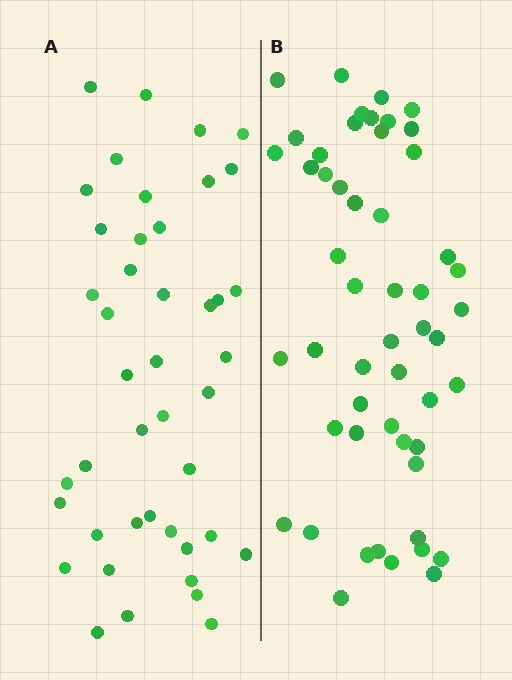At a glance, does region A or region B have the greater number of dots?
Region B (the right region) has more dots.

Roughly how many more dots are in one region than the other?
Region B has roughly 8 or so more dots than region A.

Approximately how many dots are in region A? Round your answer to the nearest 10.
About 40 dots. (The exact count is 43, which rounds to 40.)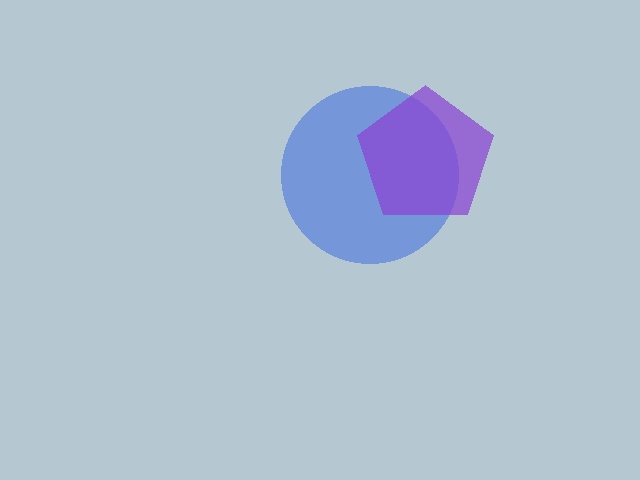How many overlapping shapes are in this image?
There are 2 overlapping shapes in the image.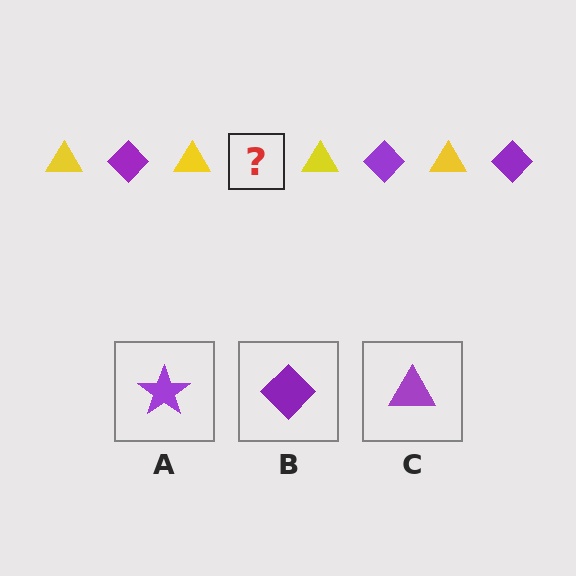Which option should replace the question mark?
Option B.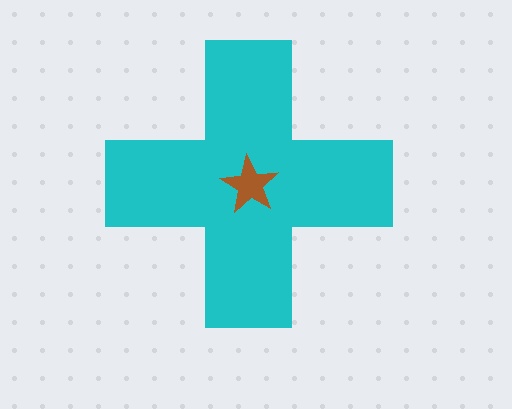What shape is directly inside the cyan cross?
The brown star.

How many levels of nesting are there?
2.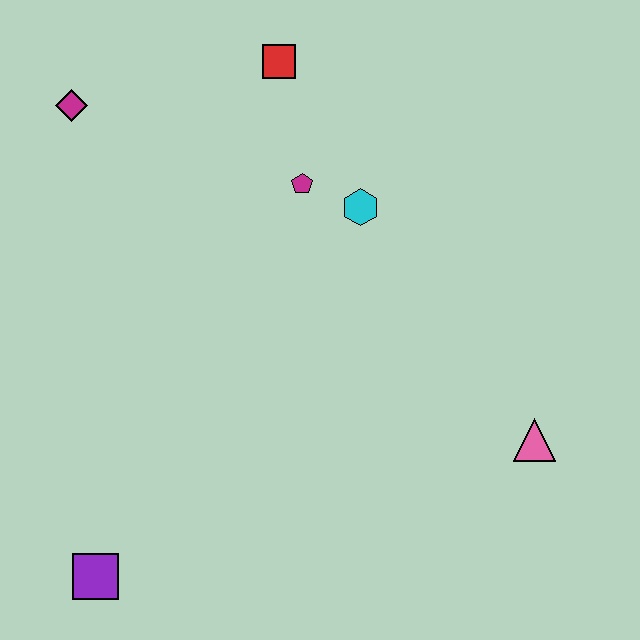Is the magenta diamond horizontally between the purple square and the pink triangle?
No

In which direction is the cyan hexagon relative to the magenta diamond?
The cyan hexagon is to the right of the magenta diamond.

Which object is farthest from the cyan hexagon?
The purple square is farthest from the cyan hexagon.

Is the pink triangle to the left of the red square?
No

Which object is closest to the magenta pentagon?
The cyan hexagon is closest to the magenta pentagon.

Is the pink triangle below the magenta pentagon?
Yes